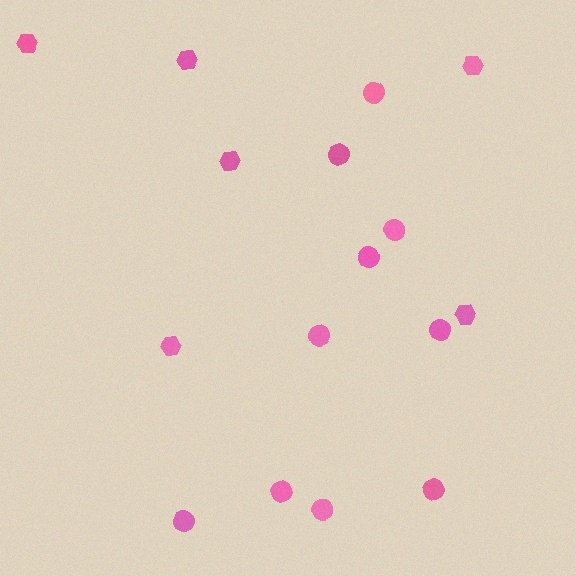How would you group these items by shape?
There are 2 groups: one group of circles (10) and one group of hexagons (6).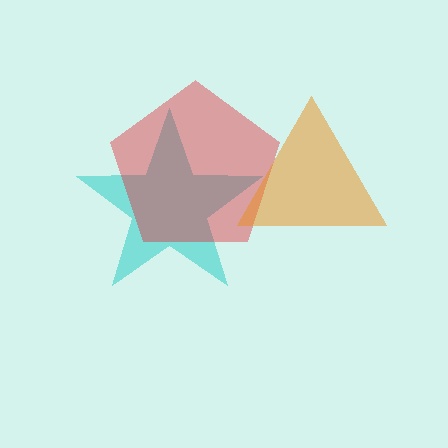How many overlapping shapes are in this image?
There are 3 overlapping shapes in the image.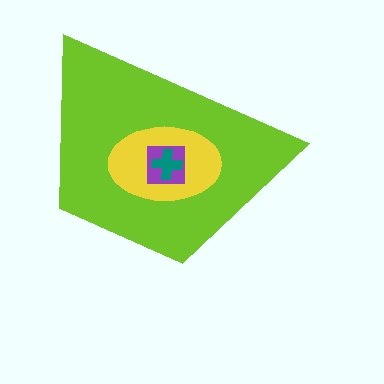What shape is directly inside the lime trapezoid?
The yellow ellipse.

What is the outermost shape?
The lime trapezoid.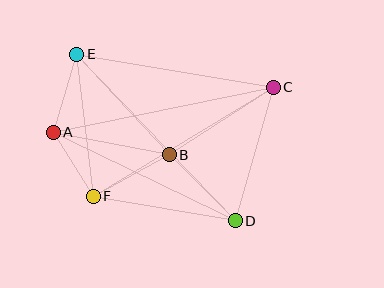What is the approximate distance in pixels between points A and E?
The distance between A and E is approximately 82 pixels.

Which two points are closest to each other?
Points A and F are closest to each other.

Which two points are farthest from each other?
Points D and E are farthest from each other.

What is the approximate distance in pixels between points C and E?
The distance between C and E is approximately 199 pixels.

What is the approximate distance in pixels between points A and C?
The distance between A and C is approximately 225 pixels.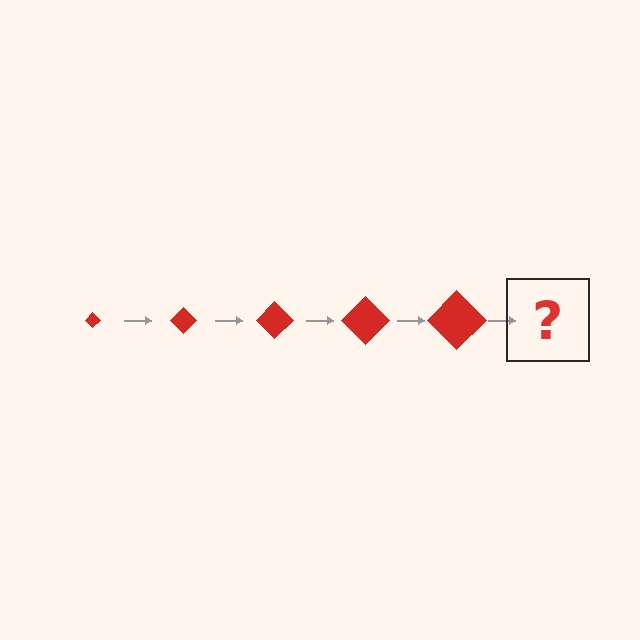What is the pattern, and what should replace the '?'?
The pattern is that the diamond gets progressively larger each step. The '?' should be a red diamond, larger than the previous one.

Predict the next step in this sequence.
The next step is a red diamond, larger than the previous one.